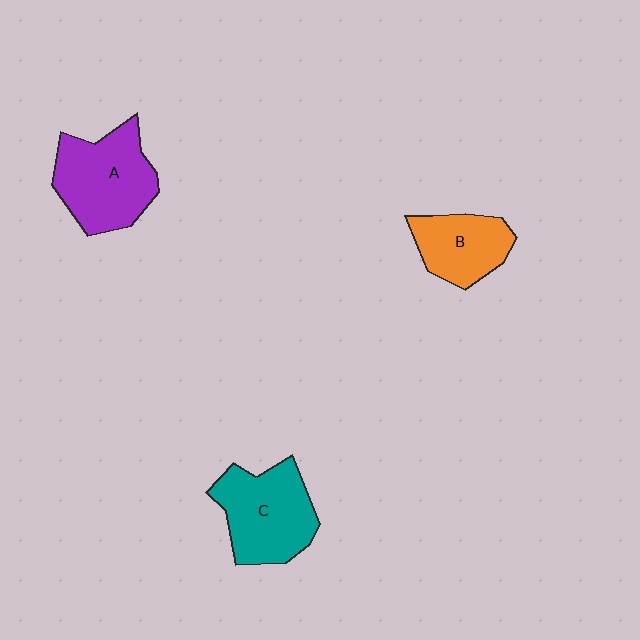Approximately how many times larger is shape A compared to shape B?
Approximately 1.5 times.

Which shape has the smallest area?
Shape B (orange).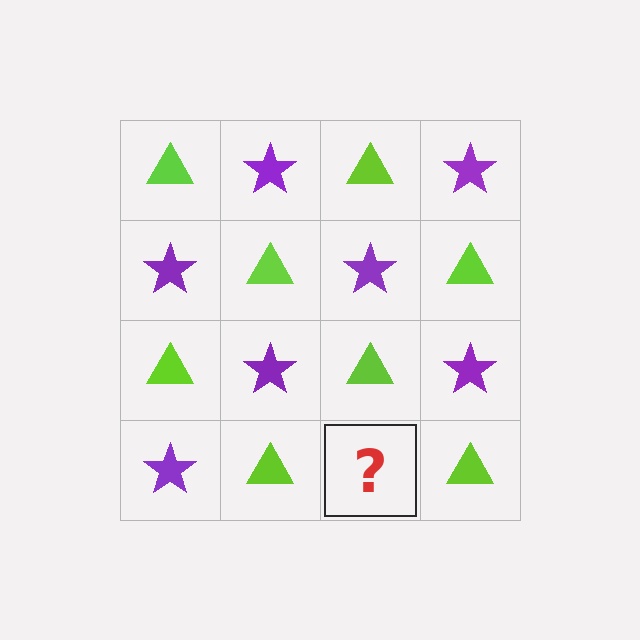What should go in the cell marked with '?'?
The missing cell should contain a purple star.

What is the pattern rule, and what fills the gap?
The rule is that it alternates lime triangle and purple star in a checkerboard pattern. The gap should be filled with a purple star.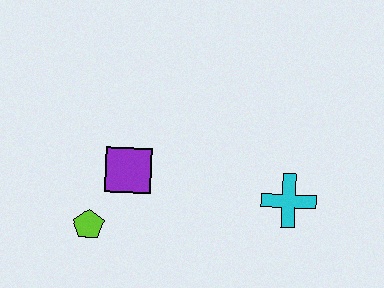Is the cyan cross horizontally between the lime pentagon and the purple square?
No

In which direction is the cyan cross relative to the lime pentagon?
The cyan cross is to the right of the lime pentagon.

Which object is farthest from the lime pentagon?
The cyan cross is farthest from the lime pentagon.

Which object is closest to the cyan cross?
The purple square is closest to the cyan cross.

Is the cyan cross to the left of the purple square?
No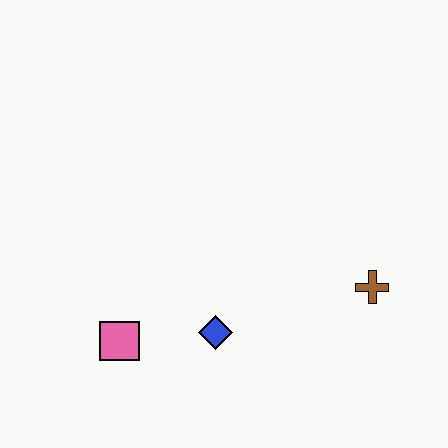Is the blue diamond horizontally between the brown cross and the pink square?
Yes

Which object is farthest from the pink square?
The brown cross is farthest from the pink square.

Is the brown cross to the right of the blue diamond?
Yes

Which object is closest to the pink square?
The blue diamond is closest to the pink square.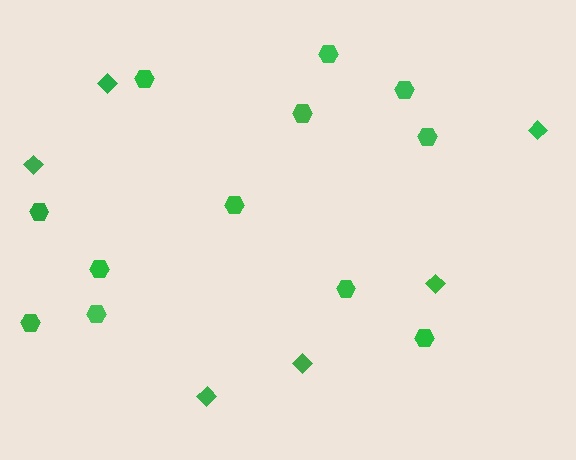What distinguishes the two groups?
There are 2 groups: one group of diamonds (6) and one group of hexagons (12).